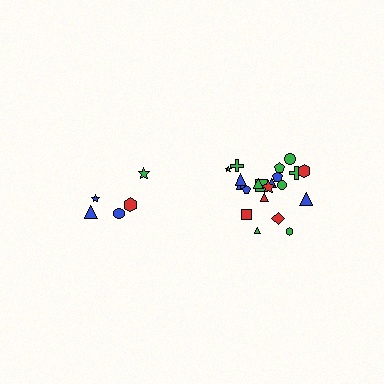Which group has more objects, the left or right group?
The right group.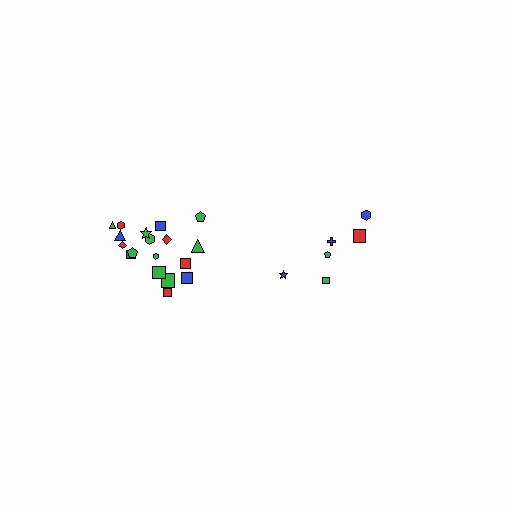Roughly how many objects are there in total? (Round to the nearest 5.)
Roughly 25 objects in total.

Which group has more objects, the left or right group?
The left group.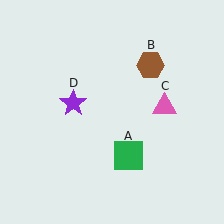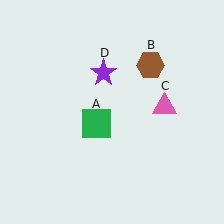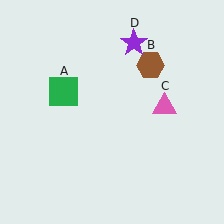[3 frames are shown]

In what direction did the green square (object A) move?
The green square (object A) moved up and to the left.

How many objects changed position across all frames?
2 objects changed position: green square (object A), purple star (object D).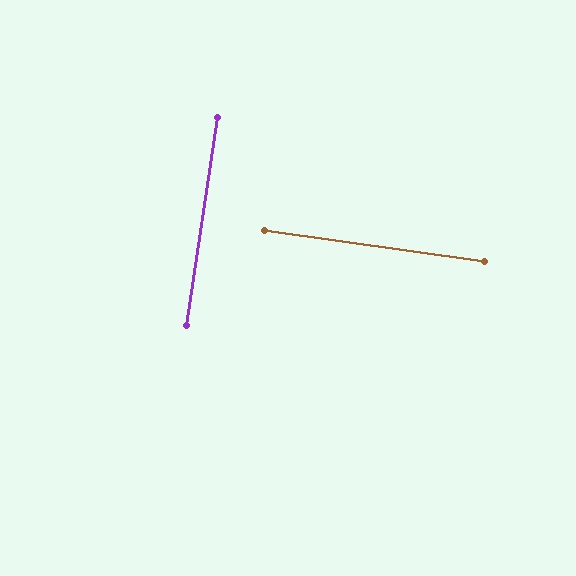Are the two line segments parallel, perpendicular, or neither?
Perpendicular — they meet at approximately 90°.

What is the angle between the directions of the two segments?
Approximately 90 degrees.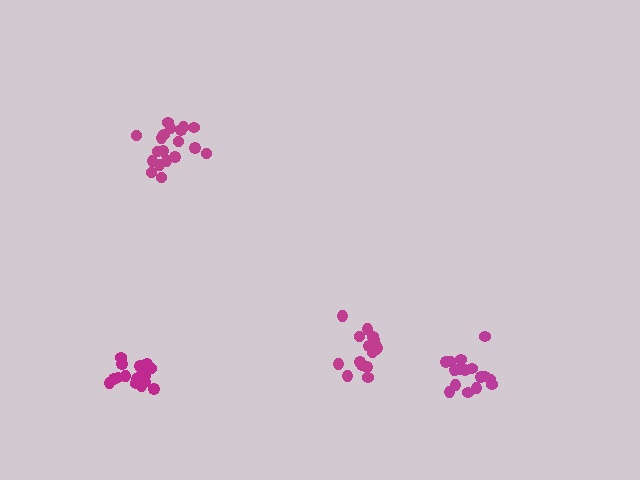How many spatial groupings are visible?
There are 4 spatial groupings.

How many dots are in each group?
Group 1: 16 dots, Group 2: 16 dots, Group 3: 19 dots, Group 4: 17 dots (68 total).